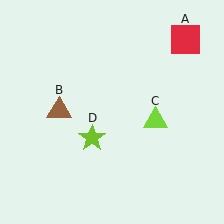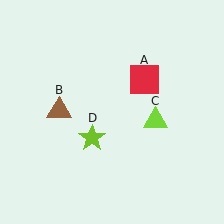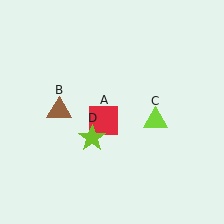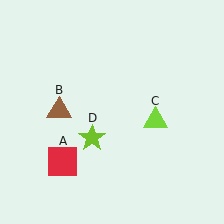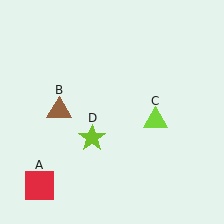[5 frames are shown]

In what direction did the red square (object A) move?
The red square (object A) moved down and to the left.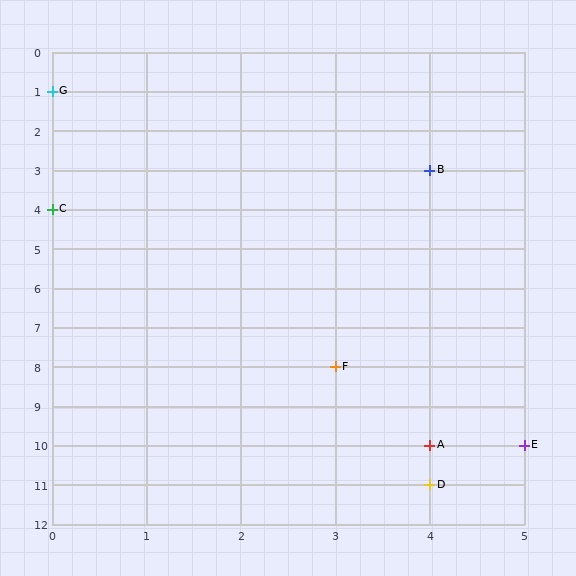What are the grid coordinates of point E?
Point E is at grid coordinates (5, 10).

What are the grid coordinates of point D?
Point D is at grid coordinates (4, 11).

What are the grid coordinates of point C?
Point C is at grid coordinates (0, 4).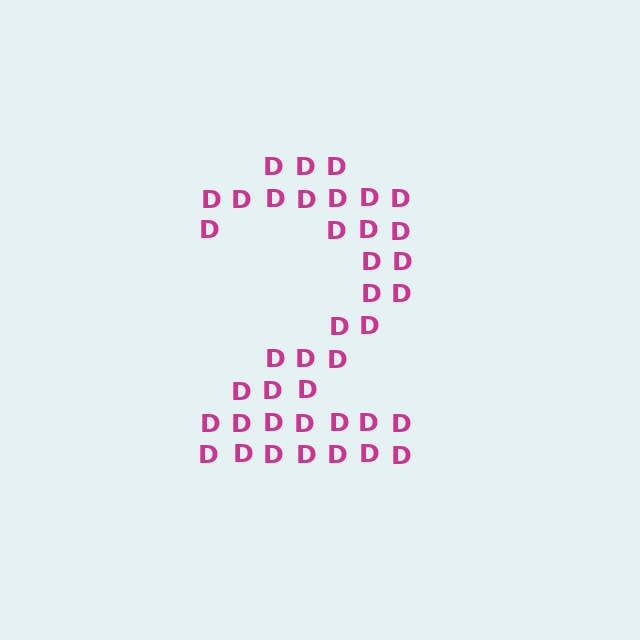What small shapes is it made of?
It is made of small letter D's.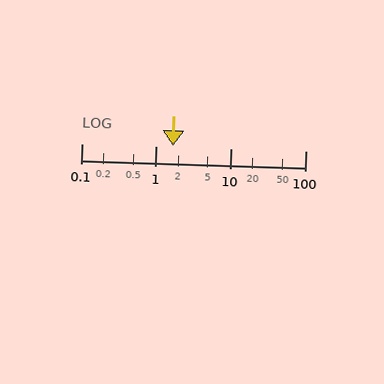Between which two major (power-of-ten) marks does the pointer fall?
The pointer is between 1 and 10.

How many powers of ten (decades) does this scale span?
The scale spans 3 decades, from 0.1 to 100.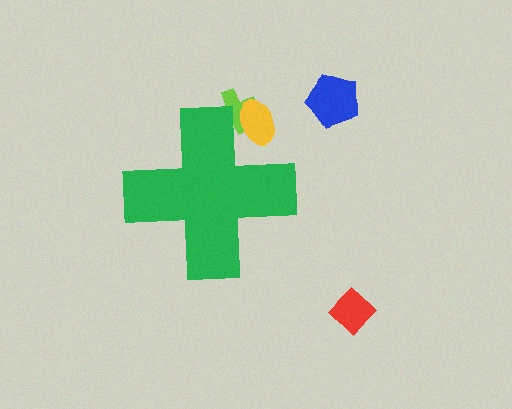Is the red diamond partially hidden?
No, the red diamond is fully visible.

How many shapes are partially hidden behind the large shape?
2 shapes are partially hidden.